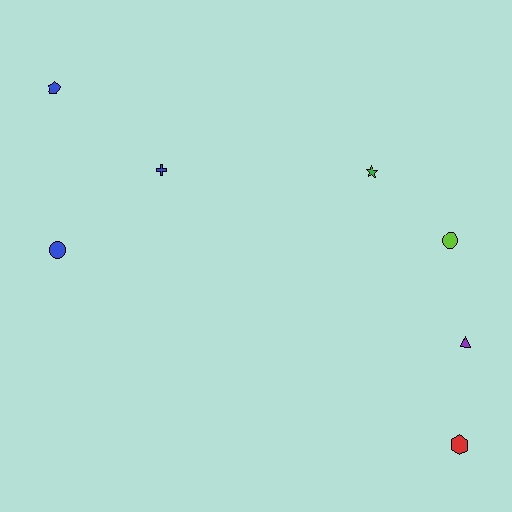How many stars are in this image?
There is 1 star.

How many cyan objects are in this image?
There are no cyan objects.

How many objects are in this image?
There are 7 objects.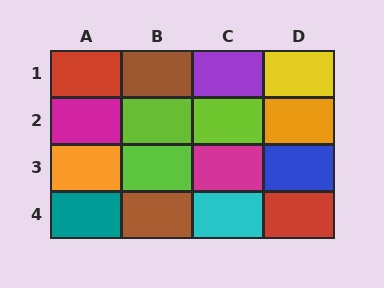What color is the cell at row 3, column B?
Lime.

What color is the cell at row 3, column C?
Magenta.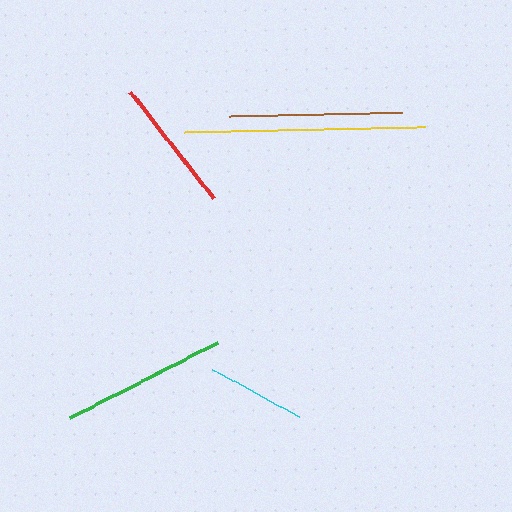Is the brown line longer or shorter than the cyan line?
The brown line is longer than the cyan line.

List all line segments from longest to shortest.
From longest to shortest: yellow, brown, green, red, cyan.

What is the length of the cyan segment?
The cyan segment is approximately 99 pixels long.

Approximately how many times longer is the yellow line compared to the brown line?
The yellow line is approximately 1.4 times the length of the brown line.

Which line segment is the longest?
The yellow line is the longest at approximately 241 pixels.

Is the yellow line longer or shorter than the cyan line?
The yellow line is longer than the cyan line.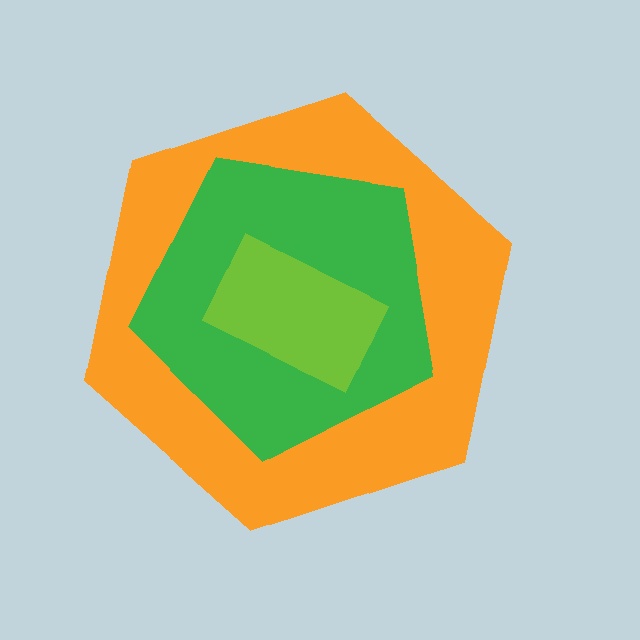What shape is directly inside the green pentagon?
The lime rectangle.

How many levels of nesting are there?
3.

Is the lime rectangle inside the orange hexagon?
Yes.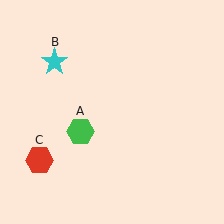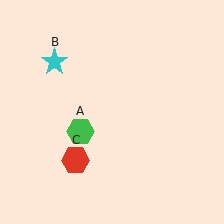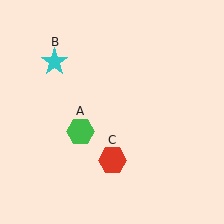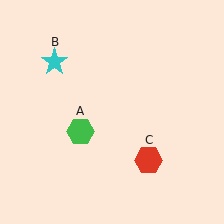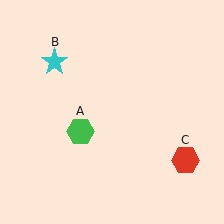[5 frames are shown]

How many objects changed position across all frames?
1 object changed position: red hexagon (object C).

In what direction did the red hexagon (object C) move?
The red hexagon (object C) moved right.